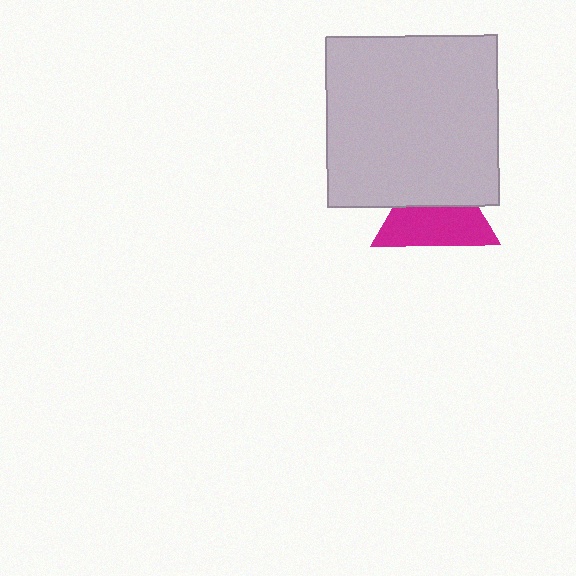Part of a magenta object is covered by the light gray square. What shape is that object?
It is a triangle.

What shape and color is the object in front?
The object in front is a light gray square.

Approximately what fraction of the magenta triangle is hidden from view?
Roughly 44% of the magenta triangle is hidden behind the light gray square.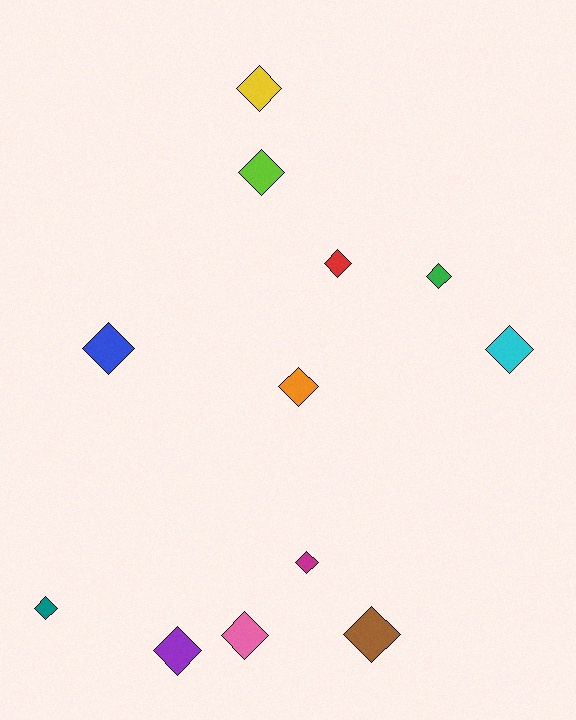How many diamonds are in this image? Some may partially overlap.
There are 12 diamonds.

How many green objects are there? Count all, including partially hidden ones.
There is 1 green object.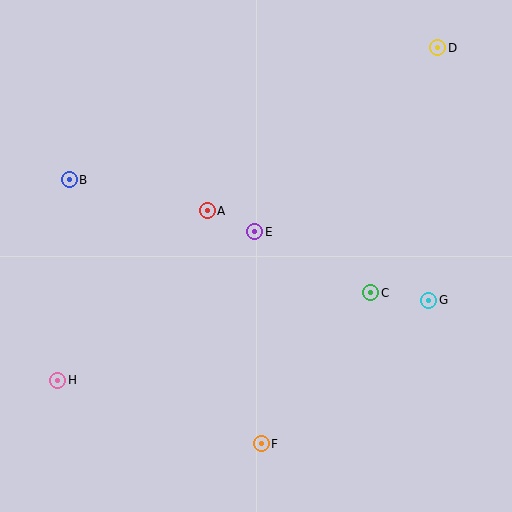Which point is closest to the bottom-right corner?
Point G is closest to the bottom-right corner.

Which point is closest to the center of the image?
Point E at (255, 232) is closest to the center.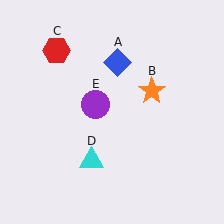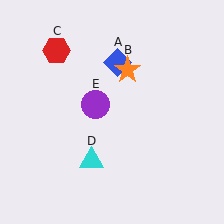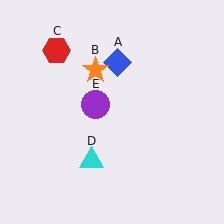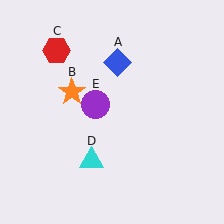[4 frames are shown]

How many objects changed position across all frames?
1 object changed position: orange star (object B).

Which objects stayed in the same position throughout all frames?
Blue diamond (object A) and red hexagon (object C) and cyan triangle (object D) and purple circle (object E) remained stationary.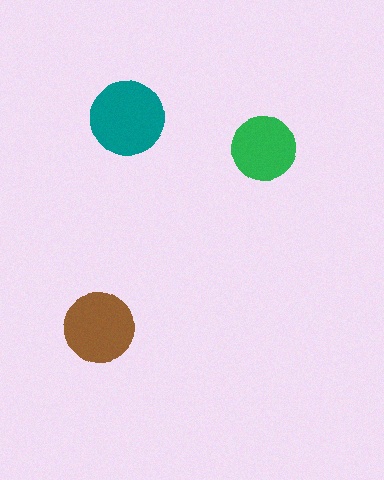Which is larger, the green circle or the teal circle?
The teal one.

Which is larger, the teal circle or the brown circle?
The teal one.